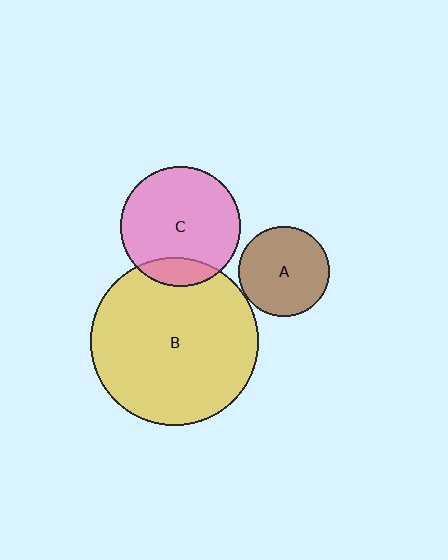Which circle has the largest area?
Circle B (yellow).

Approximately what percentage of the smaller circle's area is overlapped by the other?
Approximately 15%.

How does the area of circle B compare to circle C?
Approximately 2.0 times.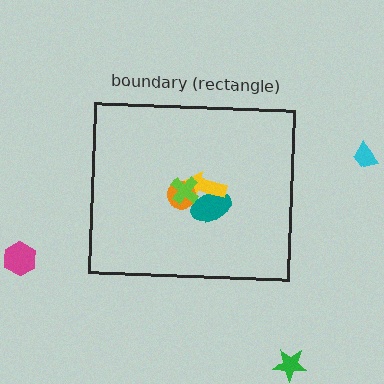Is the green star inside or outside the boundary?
Outside.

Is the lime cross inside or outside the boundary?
Inside.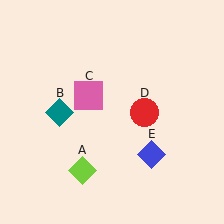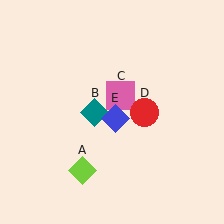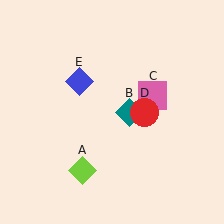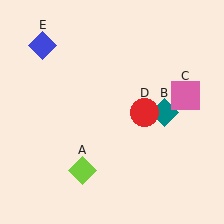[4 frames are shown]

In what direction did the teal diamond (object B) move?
The teal diamond (object B) moved right.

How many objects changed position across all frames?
3 objects changed position: teal diamond (object B), pink square (object C), blue diamond (object E).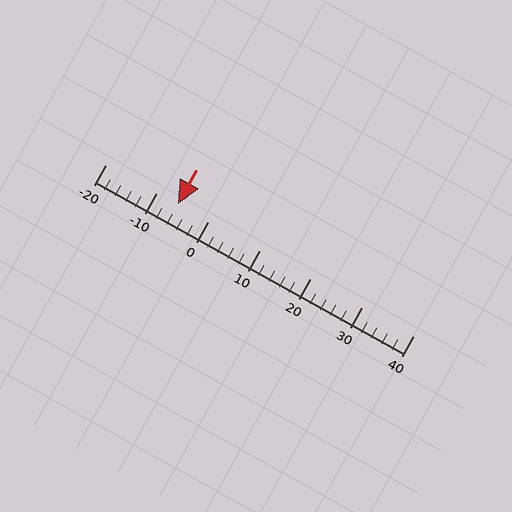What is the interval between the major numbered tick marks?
The major tick marks are spaced 10 units apart.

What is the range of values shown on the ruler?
The ruler shows values from -20 to 40.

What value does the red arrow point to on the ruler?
The red arrow points to approximately -6.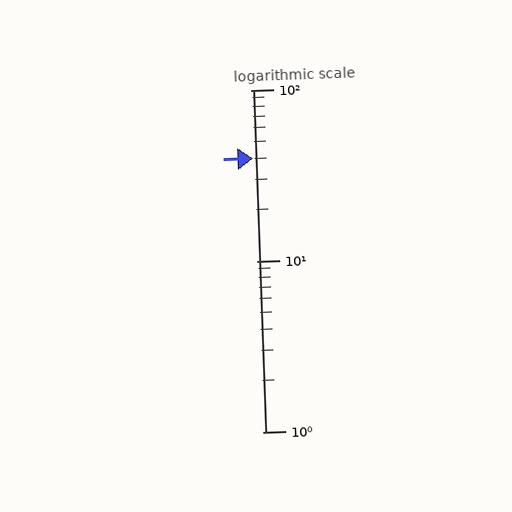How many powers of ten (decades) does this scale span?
The scale spans 2 decades, from 1 to 100.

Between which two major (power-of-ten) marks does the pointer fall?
The pointer is between 10 and 100.